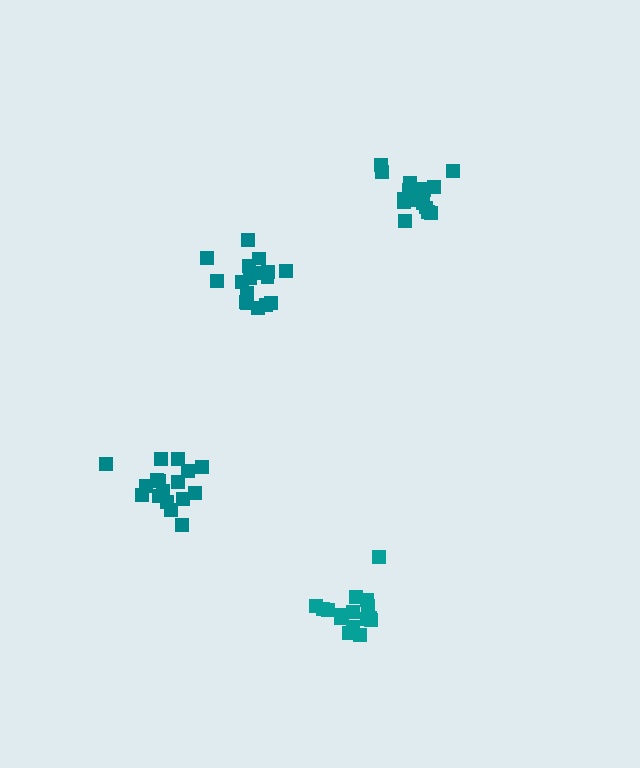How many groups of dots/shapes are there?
There are 4 groups.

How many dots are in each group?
Group 1: 16 dots, Group 2: 17 dots, Group 3: 17 dots, Group 4: 16 dots (66 total).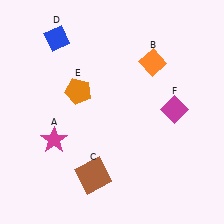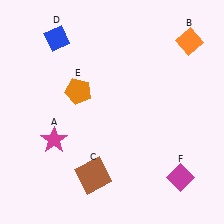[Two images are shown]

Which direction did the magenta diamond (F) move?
The magenta diamond (F) moved down.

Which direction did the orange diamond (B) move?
The orange diamond (B) moved right.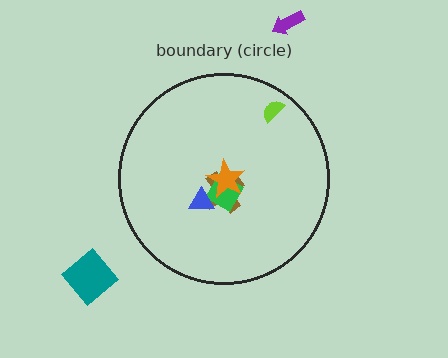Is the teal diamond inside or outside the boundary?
Outside.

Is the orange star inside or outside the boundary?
Inside.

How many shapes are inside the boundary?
5 inside, 2 outside.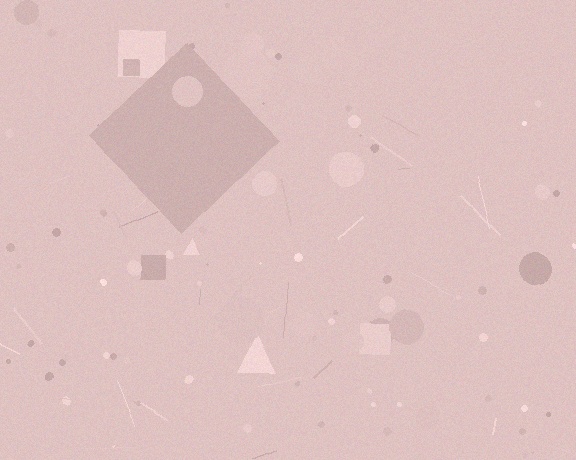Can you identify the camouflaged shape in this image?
The camouflaged shape is a diamond.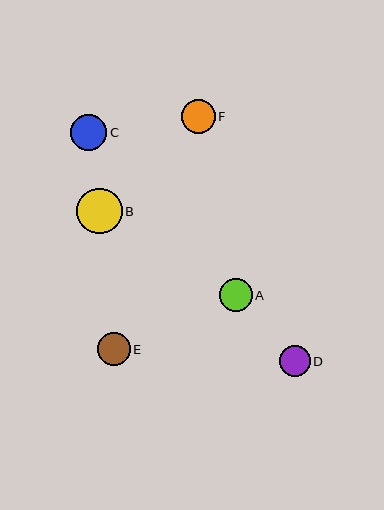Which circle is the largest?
Circle B is the largest with a size of approximately 46 pixels.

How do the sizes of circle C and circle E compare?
Circle C and circle E are approximately the same size.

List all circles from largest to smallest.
From largest to smallest: B, C, F, E, A, D.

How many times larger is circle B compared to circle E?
Circle B is approximately 1.4 times the size of circle E.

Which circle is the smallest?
Circle D is the smallest with a size of approximately 31 pixels.